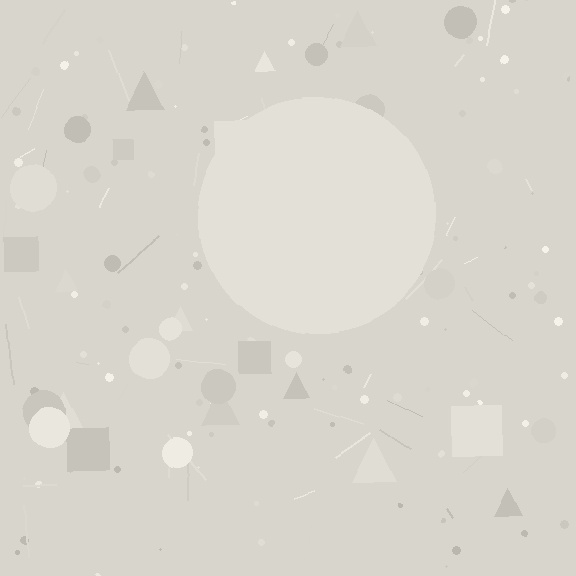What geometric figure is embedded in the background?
A circle is embedded in the background.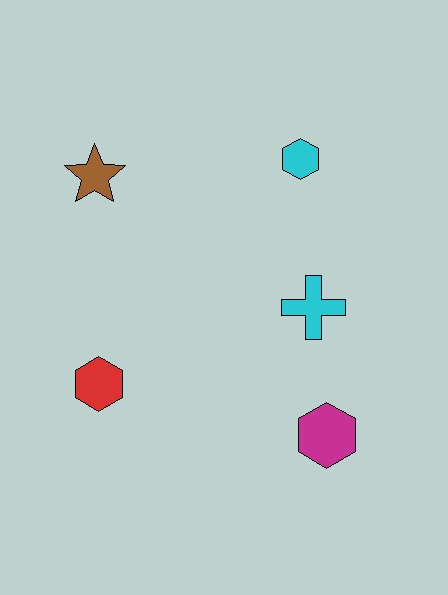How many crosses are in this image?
There is 1 cross.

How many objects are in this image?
There are 5 objects.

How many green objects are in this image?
There are no green objects.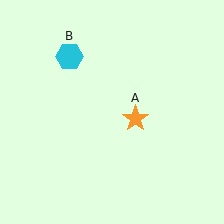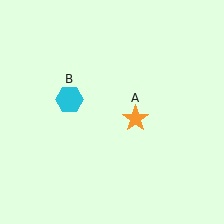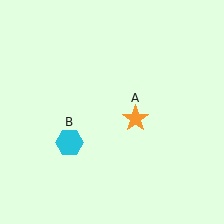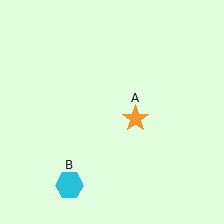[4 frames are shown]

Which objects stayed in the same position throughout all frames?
Orange star (object A) remained stationary.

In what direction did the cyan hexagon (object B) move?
The cyan hexagon (object B) moved down.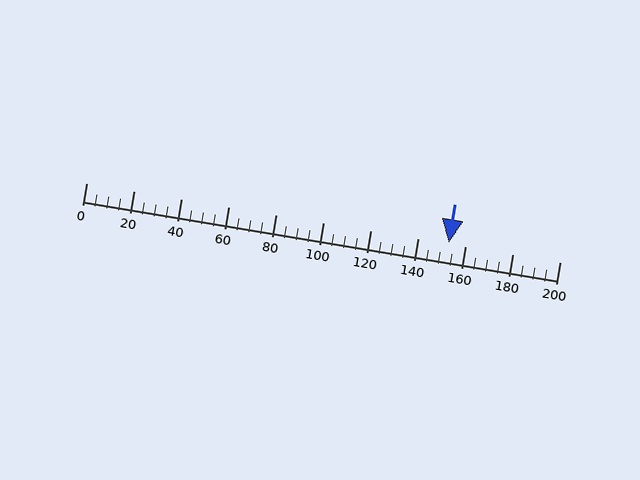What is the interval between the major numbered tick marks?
The major tick marks are spaced 20 units apart.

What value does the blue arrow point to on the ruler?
The blue arrow points to approximately 153.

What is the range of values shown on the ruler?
The ruler shows values from 0 to 200.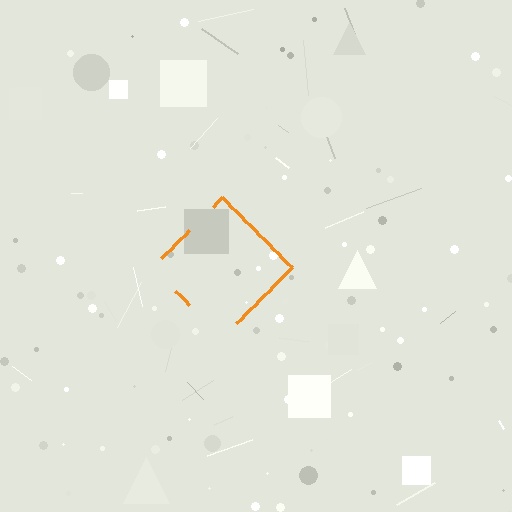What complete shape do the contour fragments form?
The contour fragments form a diamond.